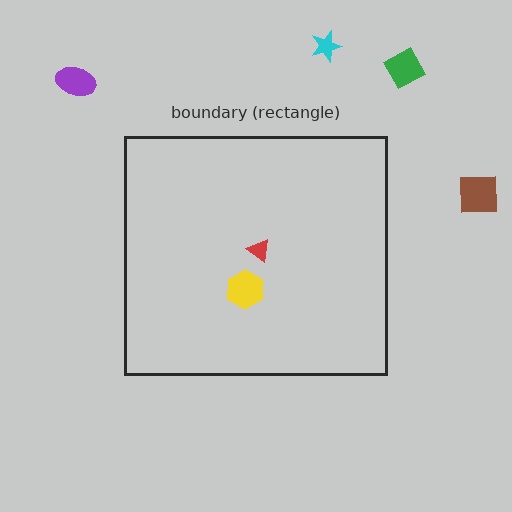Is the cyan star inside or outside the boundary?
Outside.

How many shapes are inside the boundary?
2 inside, 4 outside.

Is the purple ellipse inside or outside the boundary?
Outside.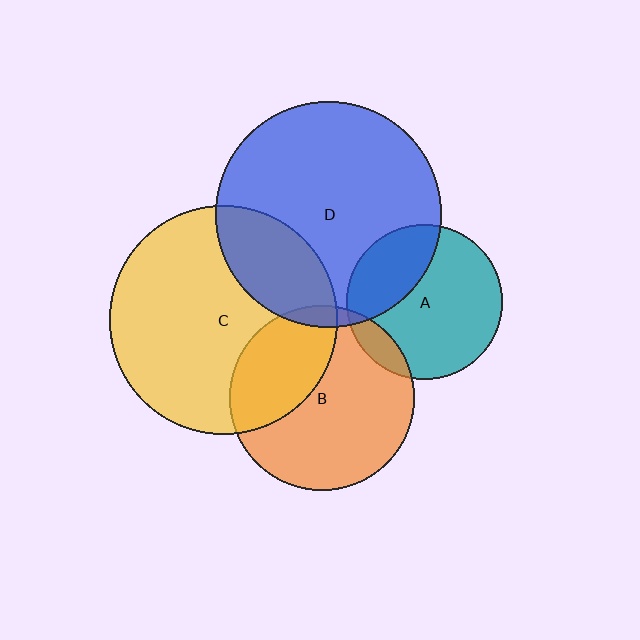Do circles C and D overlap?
Yes.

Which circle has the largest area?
Circle C (yellow).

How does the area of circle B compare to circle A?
Approximately 1.4 times.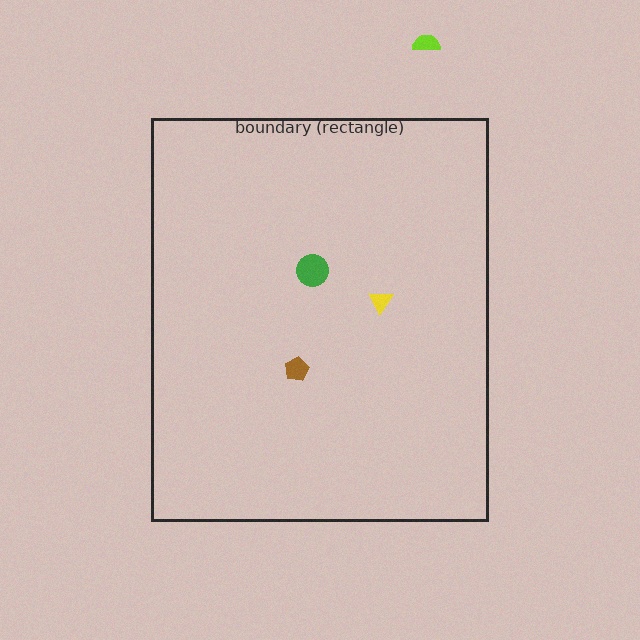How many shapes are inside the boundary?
3 inside, 1 outside.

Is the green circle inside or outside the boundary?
Inside.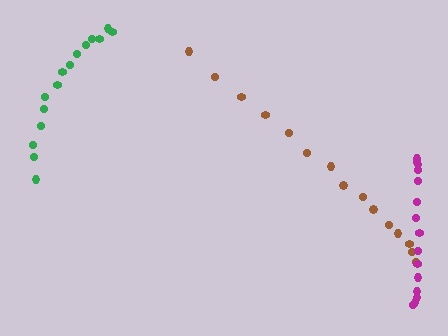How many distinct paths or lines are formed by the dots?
There are 3 distinct paths.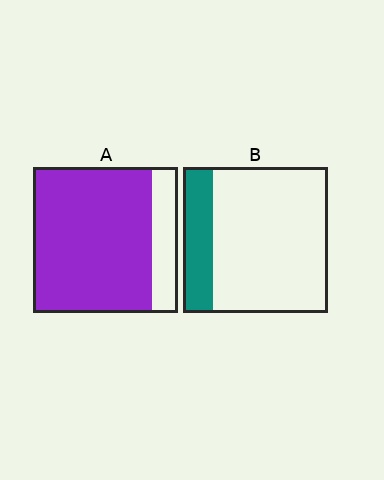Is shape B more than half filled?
No.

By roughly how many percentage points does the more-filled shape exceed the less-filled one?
By roughly 60 percentage points (A over B).